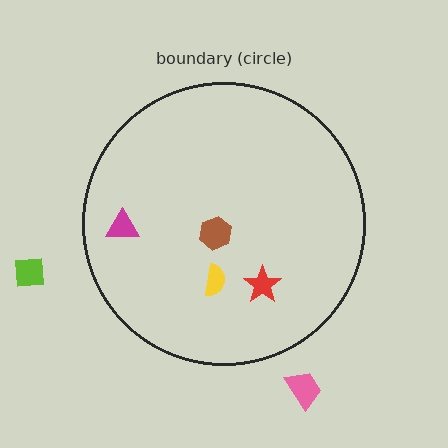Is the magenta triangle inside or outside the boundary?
Inside.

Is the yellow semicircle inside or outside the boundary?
Inside.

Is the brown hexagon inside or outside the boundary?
Inside.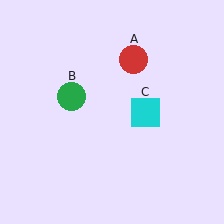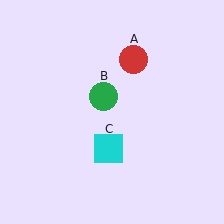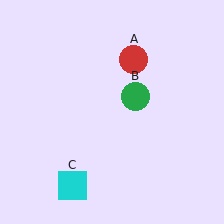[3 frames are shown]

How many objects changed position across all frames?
2 objects changed position: green circle (object B), cyan square (object C).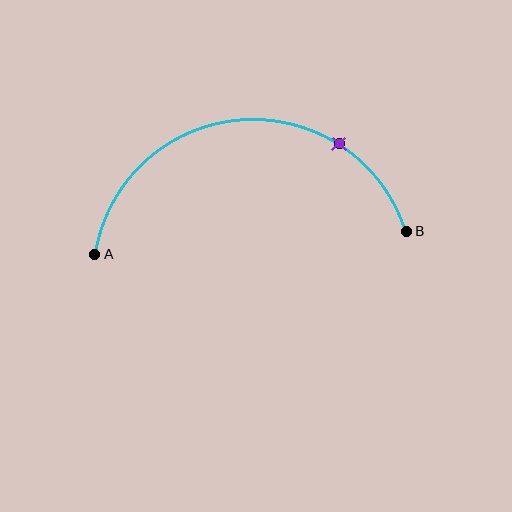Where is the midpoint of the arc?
The arc midpoint is the point on the curve farthest from the straight line joining A and B. It sits above that line.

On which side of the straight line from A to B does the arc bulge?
The arc bulges above the straight line connecting A and B.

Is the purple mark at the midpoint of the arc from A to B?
No. The purple mark lies on the arc but is closer to endpoint B. The arc midpoint would be at the point on the curve equidistant along the arc from both A and B.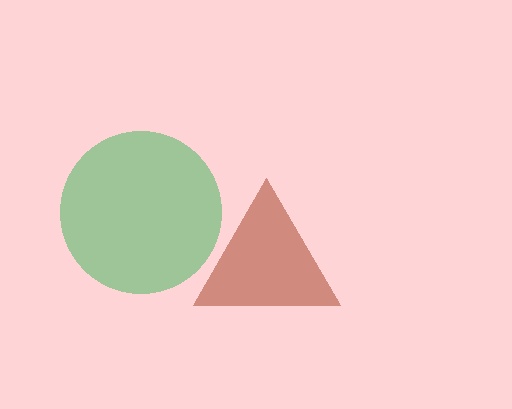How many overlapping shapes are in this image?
There are 2 overlapping shapes in the image.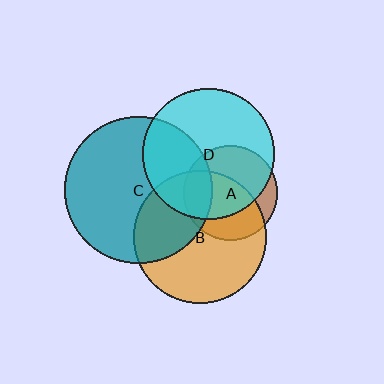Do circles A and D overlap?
Yes.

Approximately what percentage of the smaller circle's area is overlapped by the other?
Approximately 70%.